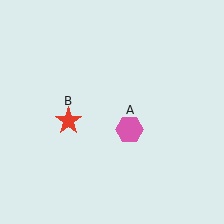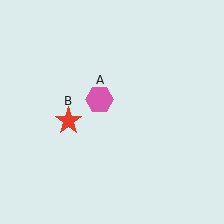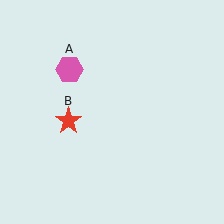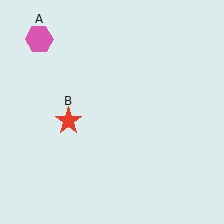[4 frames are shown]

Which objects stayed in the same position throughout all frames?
Red star (object B) remained stationary.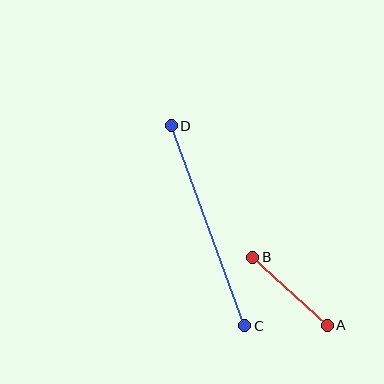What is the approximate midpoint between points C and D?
The midpoint is at approximately (208, 226) pixels.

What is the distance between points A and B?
The distance is approximately 101 pixels.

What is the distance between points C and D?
The distance is approximately 213 pixels.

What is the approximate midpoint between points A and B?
The midpoint is at approximately (290, 291) pixels.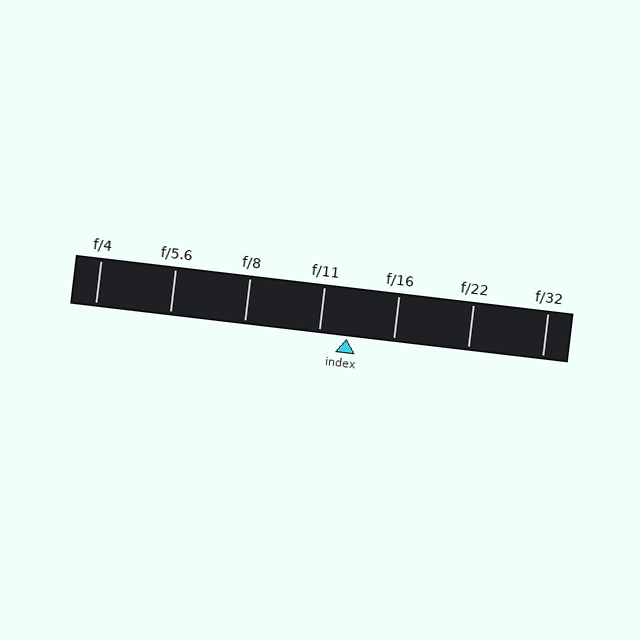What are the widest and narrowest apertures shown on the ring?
The widest aperture shown is f/4 and the narrowest is f/32.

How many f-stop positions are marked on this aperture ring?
There are 7 f-stop positions marked.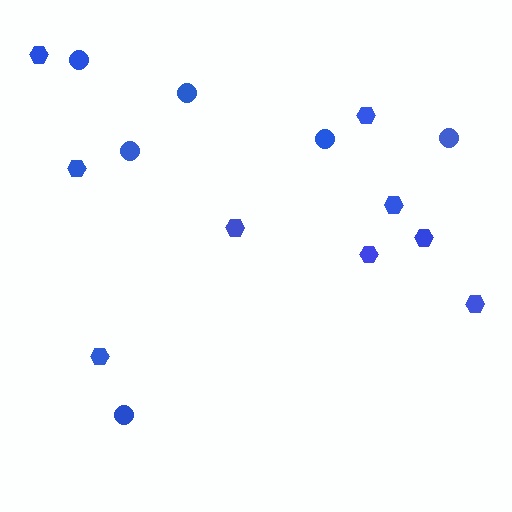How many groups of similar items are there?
There are 2 groups: one group of circles (6) and one group of hexagons (9).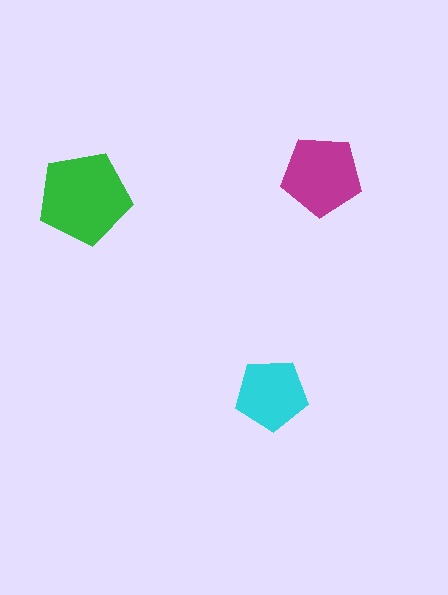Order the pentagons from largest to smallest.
the green one, the magenta one, the cyan one.